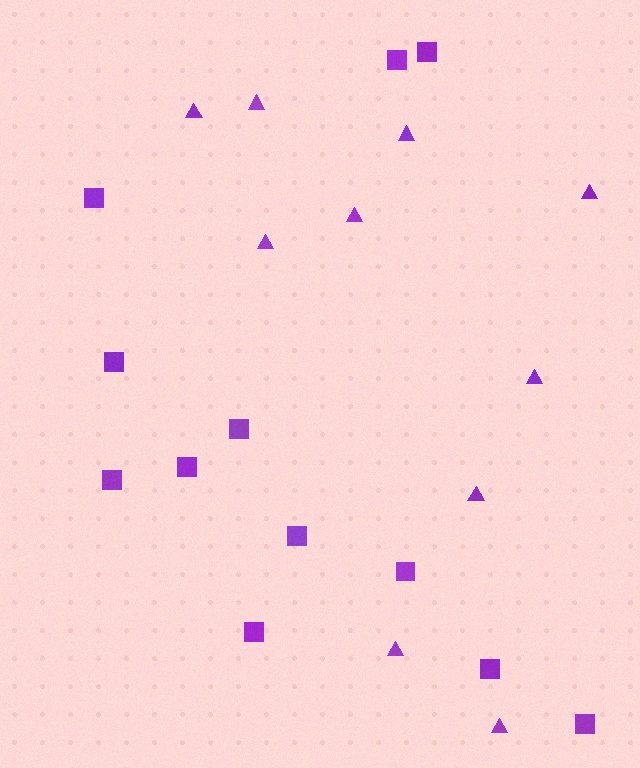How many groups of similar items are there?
There are 2 groups: one group of squares (12) and one group of triangles (10).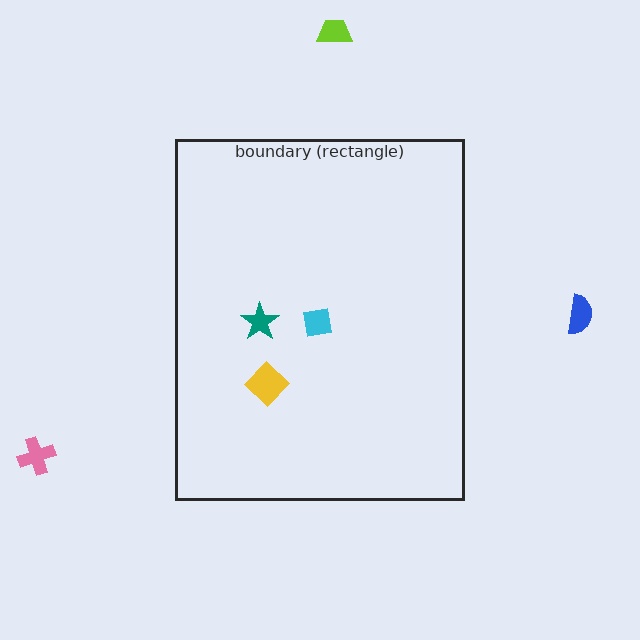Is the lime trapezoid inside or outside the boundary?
Outside.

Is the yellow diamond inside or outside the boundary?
Inside.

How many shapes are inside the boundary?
3 inside, 3 outside.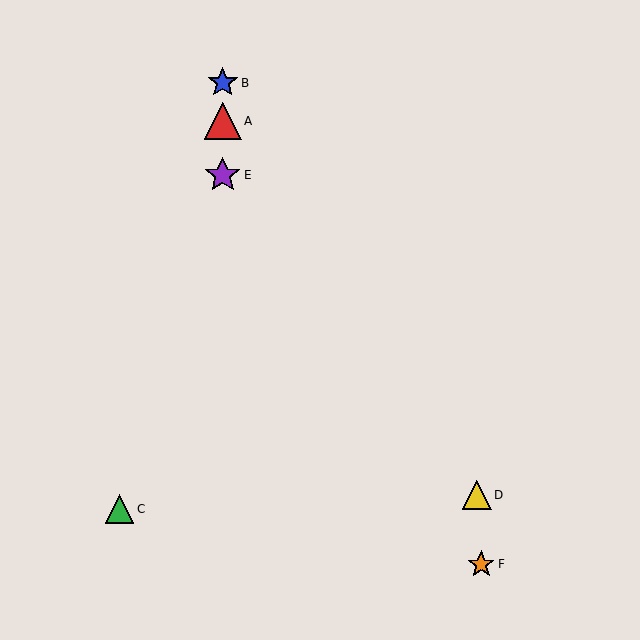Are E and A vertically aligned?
Yes, both are at x≈223.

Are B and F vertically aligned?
No, B is at x≈223 and F is at x≈481.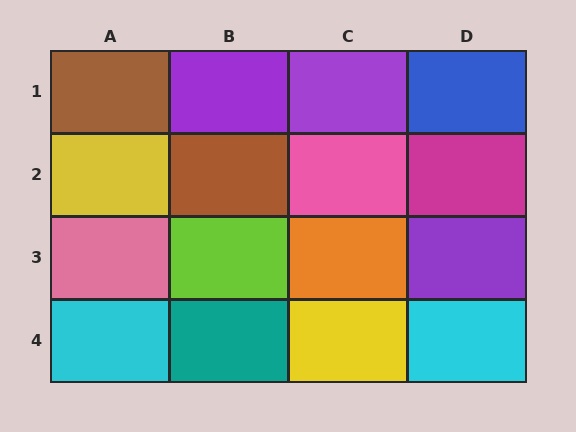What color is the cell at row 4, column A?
Cyan.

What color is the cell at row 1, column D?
Blue.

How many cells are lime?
1 cell is lime.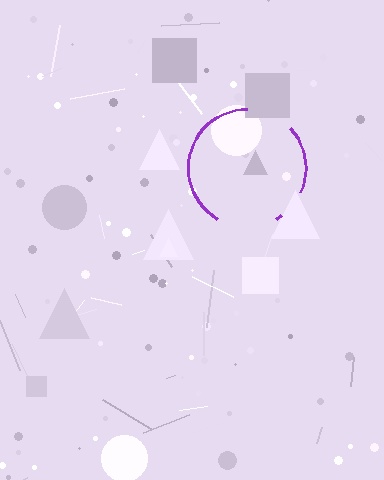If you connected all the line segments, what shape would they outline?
They would outline a circle.